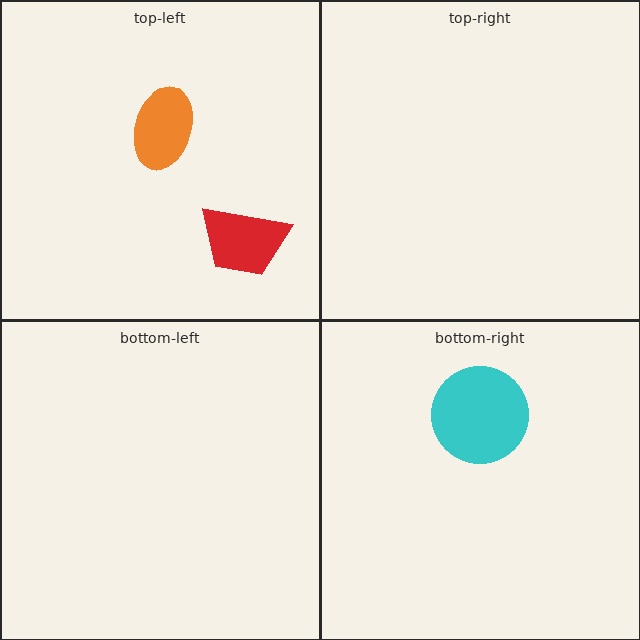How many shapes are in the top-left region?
2.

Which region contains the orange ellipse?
The top-left region.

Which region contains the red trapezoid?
The top-left region.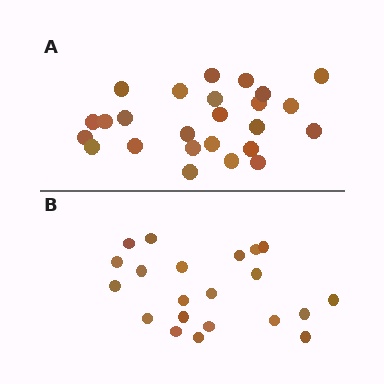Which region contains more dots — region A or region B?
Region A (the top region) has more dots.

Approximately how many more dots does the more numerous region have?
Region A has about 4 more dots than region B.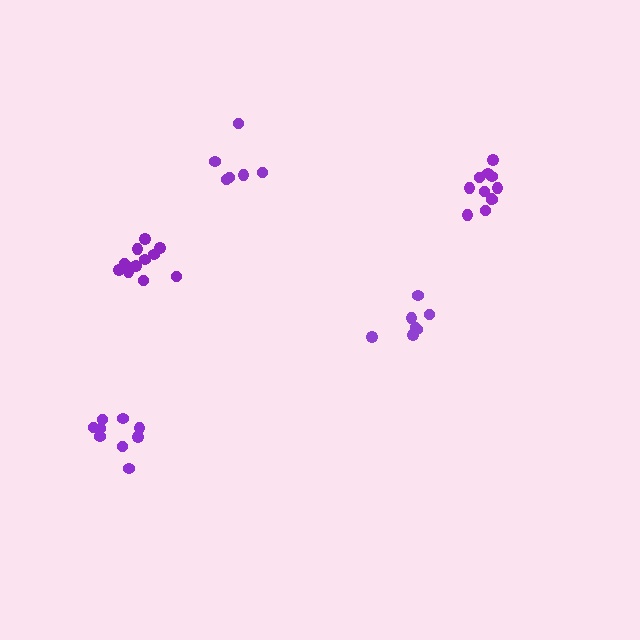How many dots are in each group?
Group 1: 7 dots, Group 2: 9 dots, Group 3: 6 dots, Group 4: 12 dots, Group 5: 11 dots (45 total).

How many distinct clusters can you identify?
There are 5 distinct clusters.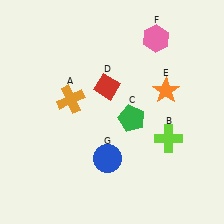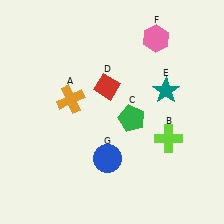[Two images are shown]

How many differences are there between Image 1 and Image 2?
There is 1 difference between the two images.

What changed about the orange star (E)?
In Image 1, E is orange. In Image 2, it changed to teal.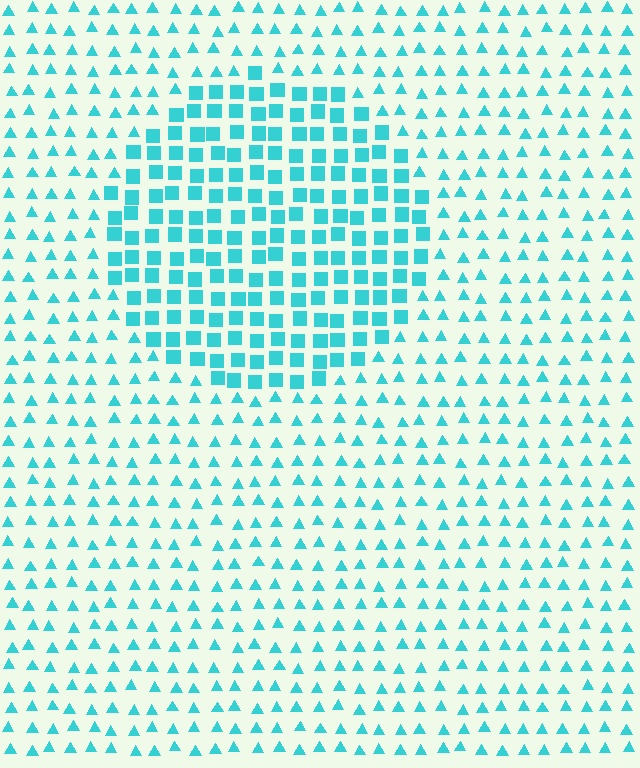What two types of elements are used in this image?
The image uses squares inside the circle region and triangles outside it.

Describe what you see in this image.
The image is filled with small cyan elements arranged in a uniform grid. A circle-shaped region contains squares, while the surrounding area contains triangles. The boundary is defined purely by the change in element shape.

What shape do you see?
I see a circle.